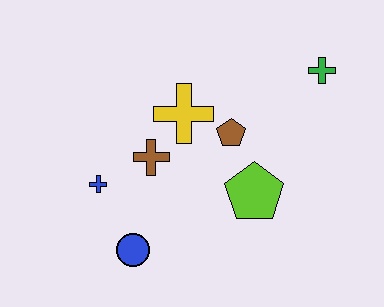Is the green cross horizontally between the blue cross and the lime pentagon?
No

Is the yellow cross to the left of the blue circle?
No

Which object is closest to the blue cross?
The brown cross is closest to the blue cross.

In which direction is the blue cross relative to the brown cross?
The blue cross is to the left of the brown cross.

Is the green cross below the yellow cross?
No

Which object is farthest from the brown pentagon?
The blue circle is farthest from the brown pentagon.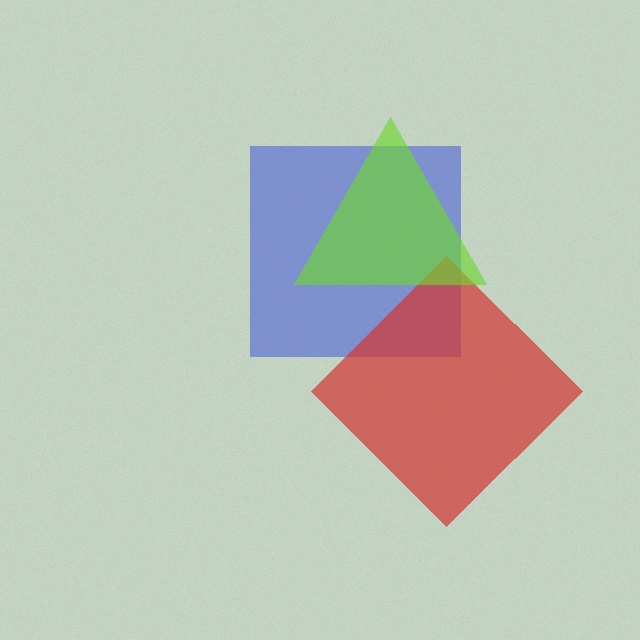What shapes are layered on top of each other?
The layered shapes are: a blue square, a red diamond, a lime triangle.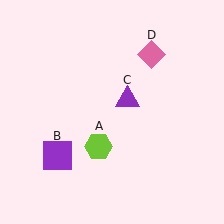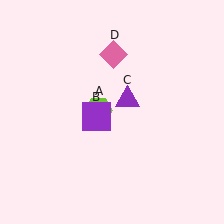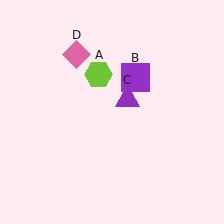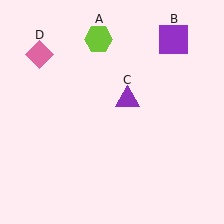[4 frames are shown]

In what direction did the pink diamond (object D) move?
The pink diamond (object D) moved left.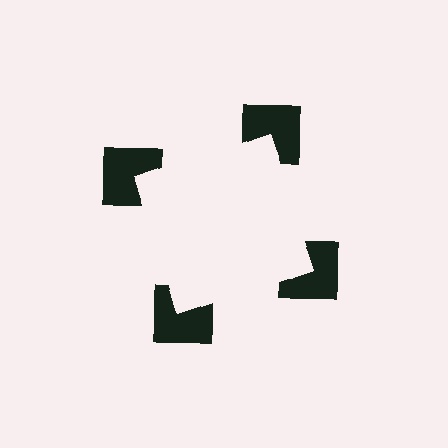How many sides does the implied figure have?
4 sides.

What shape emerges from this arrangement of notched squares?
An illusory square — its edges are inferred from the aligned wedge cuts in the notched squares, not physically drawn.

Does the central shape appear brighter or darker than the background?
It typically appears slightly brighter than the background, even though no actual brightness change is drawn.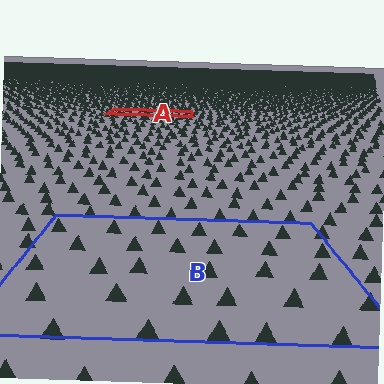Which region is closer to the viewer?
Region B is closer. The texture elements there are larger and more spread out.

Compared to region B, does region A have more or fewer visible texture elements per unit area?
Region A has more texture elements per unit area — they are packed more densely because it is farther away.